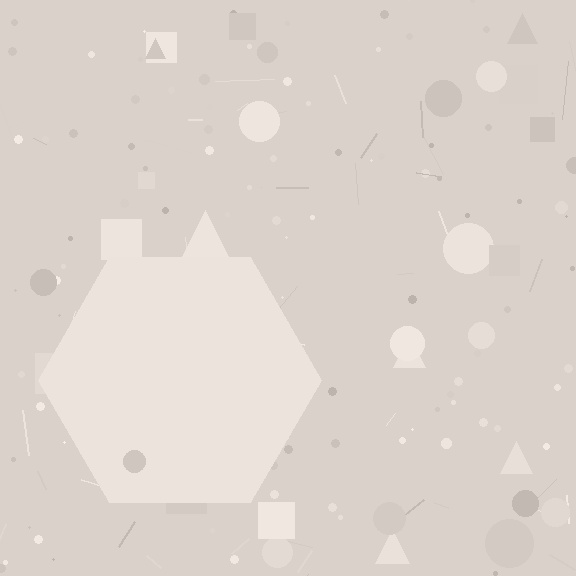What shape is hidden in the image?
A hexagon is hidden in the image.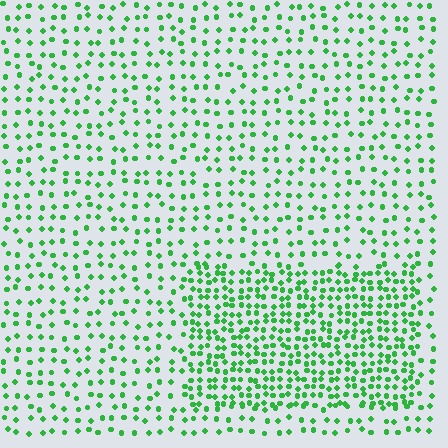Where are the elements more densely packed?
The elements are more densely packed inside the rectangle boundary.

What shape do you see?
I see a rectangle.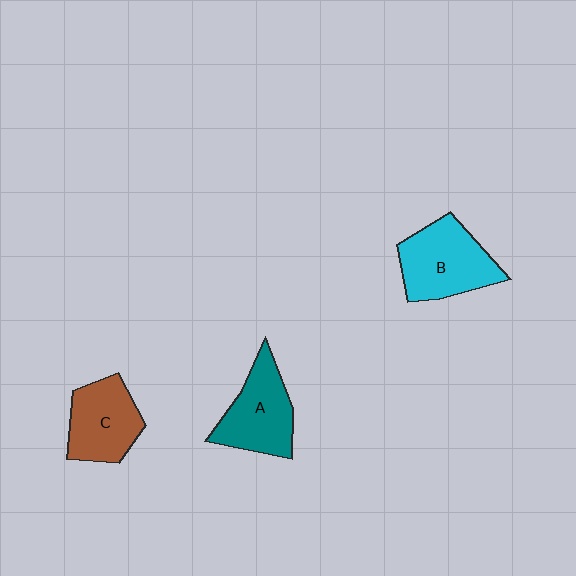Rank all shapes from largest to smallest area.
From largest to smallest: B (cyan), A (teal), C (brown).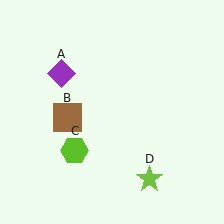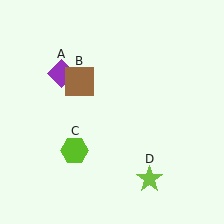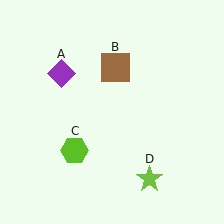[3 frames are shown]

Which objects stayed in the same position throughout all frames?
Purple diamond (object A) and lime hexagon (object C) and lime star (object D) remained stationary.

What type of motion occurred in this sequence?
The brown square (object B) rotated clockwise around the center of the scene.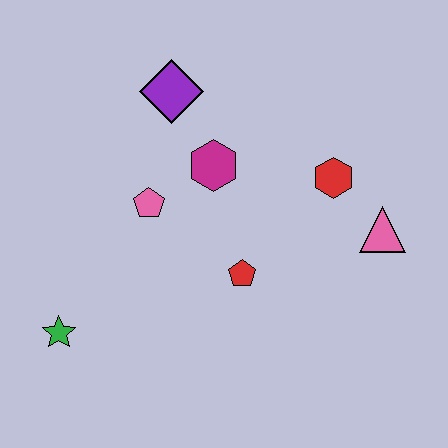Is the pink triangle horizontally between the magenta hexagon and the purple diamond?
No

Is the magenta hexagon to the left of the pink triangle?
Yes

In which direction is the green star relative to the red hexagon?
The green star is to the left of the red hexagon.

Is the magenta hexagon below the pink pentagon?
No